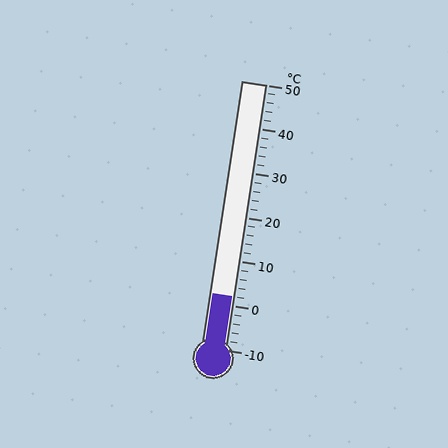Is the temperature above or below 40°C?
The temperature is below 40°C.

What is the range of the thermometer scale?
The thermometer scale ranges from -10°C to 50°C.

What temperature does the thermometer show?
The thermometer shows approximately 2°C.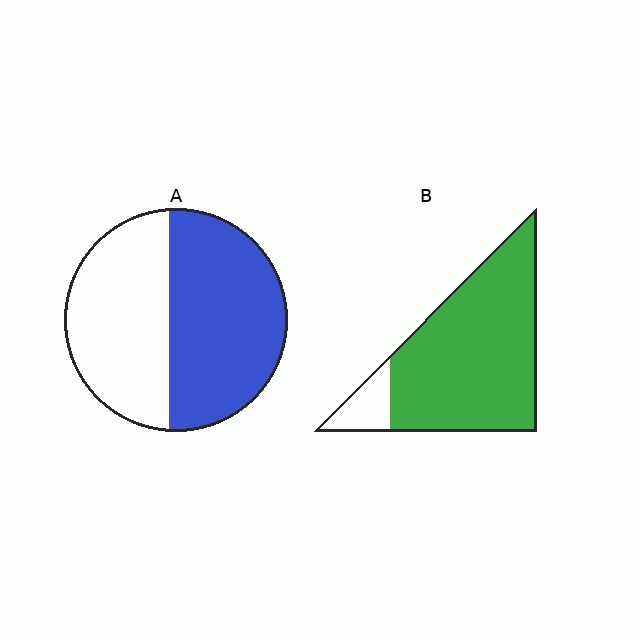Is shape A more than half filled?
Roughly half.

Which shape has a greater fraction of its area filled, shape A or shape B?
Shape B.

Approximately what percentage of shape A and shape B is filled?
A is approximately 55% and B is approximately 90%.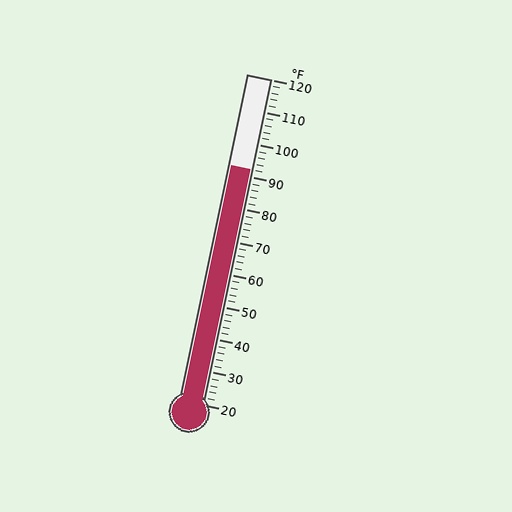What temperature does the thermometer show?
The thermometer shows approximately 92°F.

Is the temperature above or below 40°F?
The temperature is above 40°F.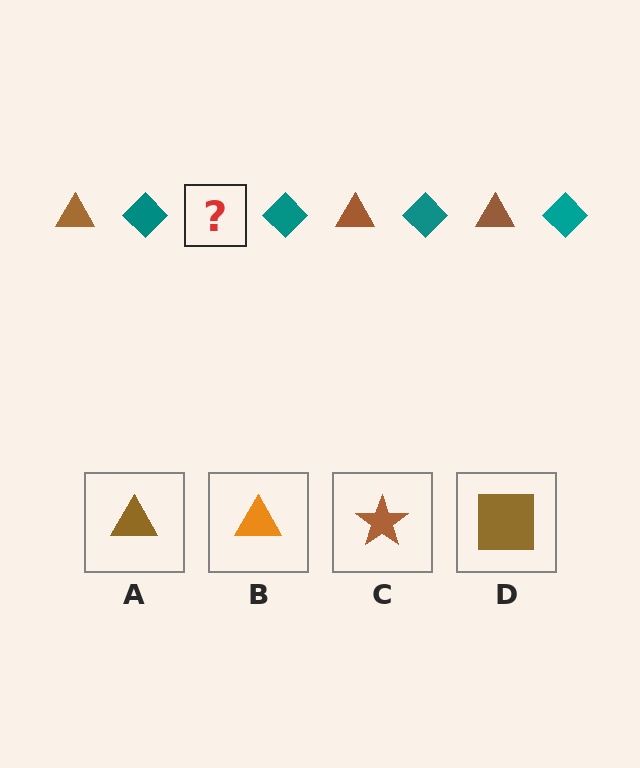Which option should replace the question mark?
Option A.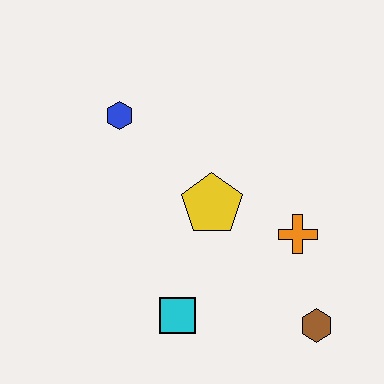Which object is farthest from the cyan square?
The blue hexagon is farthest from the cyan square.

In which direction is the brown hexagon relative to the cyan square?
The brown hexagon is to the right of the cyan square.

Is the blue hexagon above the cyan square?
Yes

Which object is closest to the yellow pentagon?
The orange cross is closest to the yellow pentagon.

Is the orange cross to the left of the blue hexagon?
No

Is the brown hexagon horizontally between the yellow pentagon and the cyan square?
No